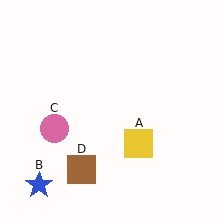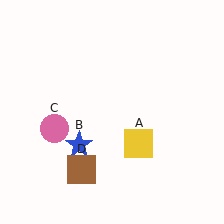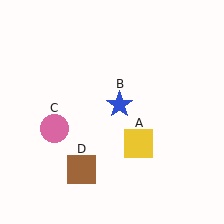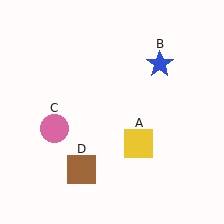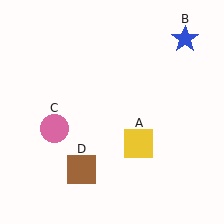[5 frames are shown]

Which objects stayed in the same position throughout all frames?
Yellow square (object A) and pink circle (object C) and brown square (object D) remained stationary.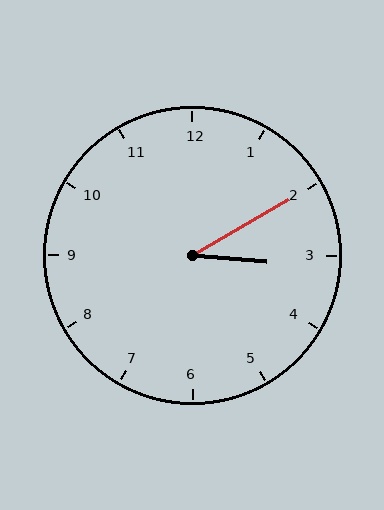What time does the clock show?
3:10.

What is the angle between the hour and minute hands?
Approximately 35 degrees.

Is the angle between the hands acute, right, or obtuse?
It is acute.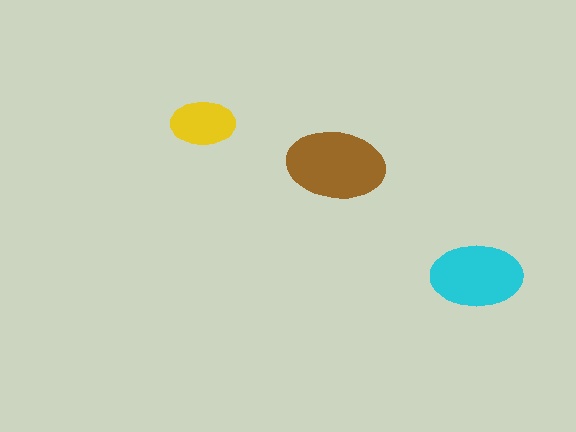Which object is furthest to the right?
The cyan ellipse is rightmost.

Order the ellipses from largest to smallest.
the brown one, the cyan one, the yellow one.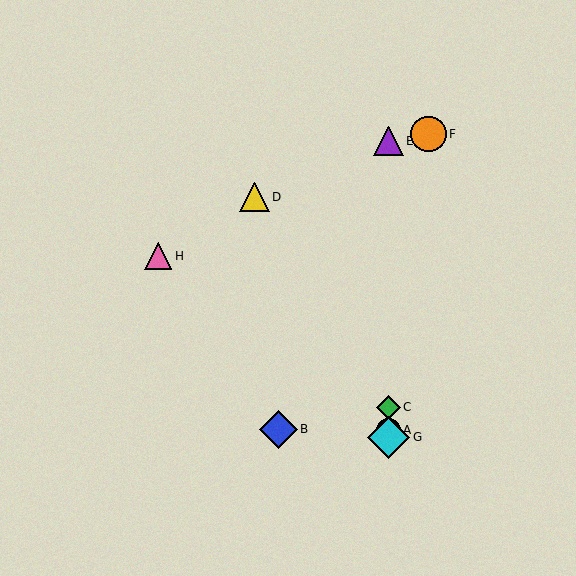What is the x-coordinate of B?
Object B is at x≈278.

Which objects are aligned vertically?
Objects A, C, E, G are aligned vertically.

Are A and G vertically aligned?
Yes, both are at x≈389.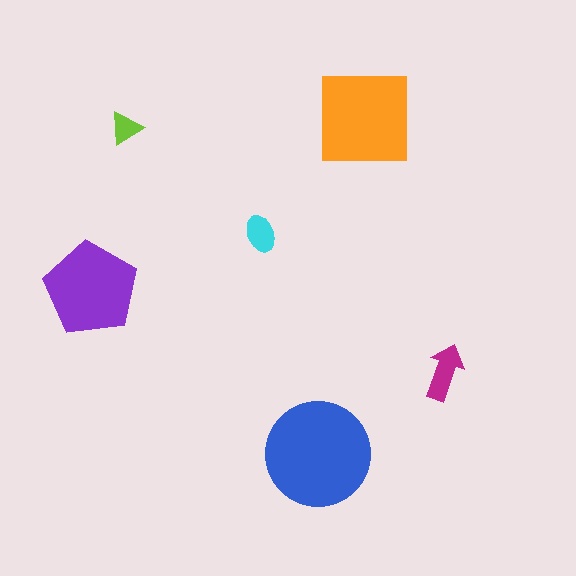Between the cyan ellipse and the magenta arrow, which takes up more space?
The magenta arrow.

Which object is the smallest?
The lime triangle.